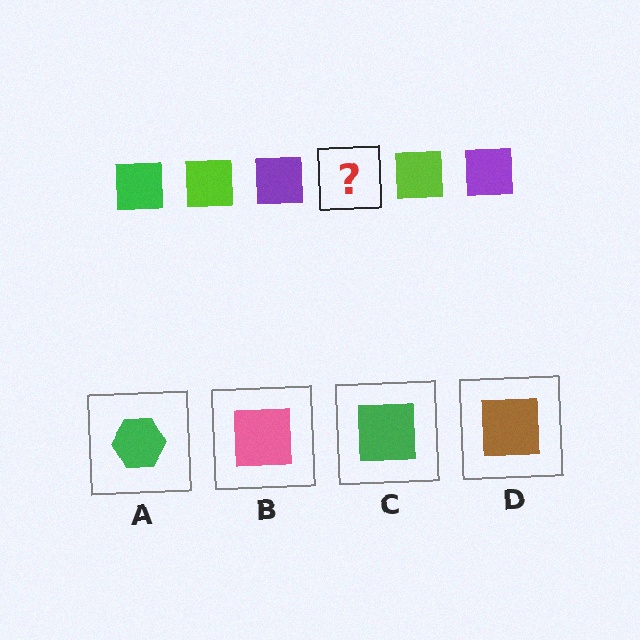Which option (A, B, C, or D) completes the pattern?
C.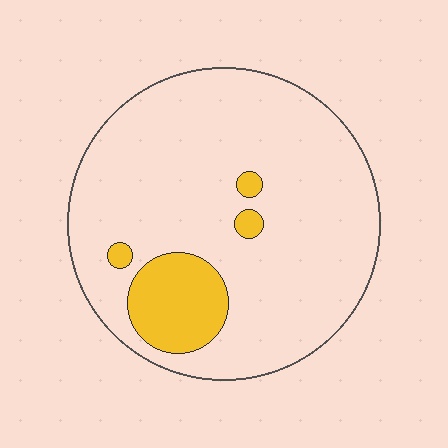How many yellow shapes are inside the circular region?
4.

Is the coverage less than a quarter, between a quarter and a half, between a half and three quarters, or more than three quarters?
Less than a quarter.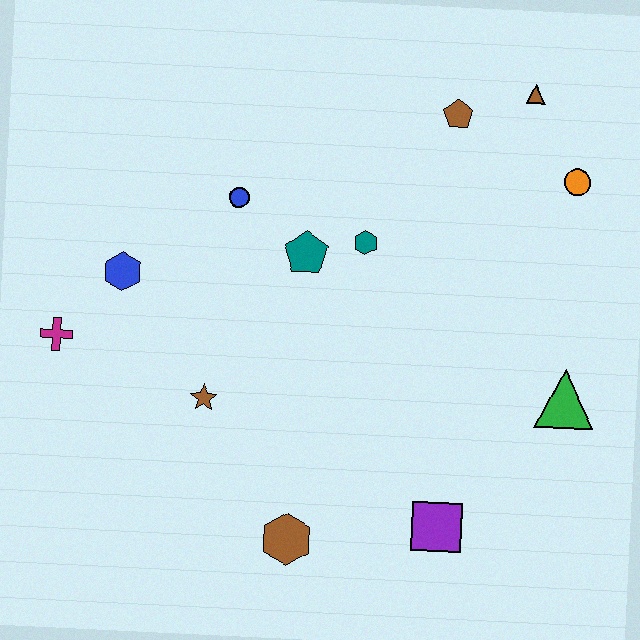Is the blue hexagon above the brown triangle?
No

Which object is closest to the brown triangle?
The brown pentagon is closest to the brown triangle.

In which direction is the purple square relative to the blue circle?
The purple square is below the blue circle.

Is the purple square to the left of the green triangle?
Yes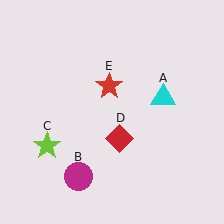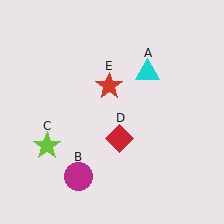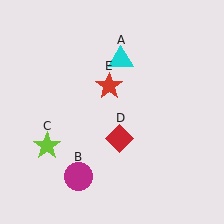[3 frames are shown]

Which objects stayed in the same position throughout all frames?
Magenta circle (object B) and lime star (object C) and red diamond (object D) and red star (object E) remained stationary.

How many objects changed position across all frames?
1 object changed position: cyan triangle (object A).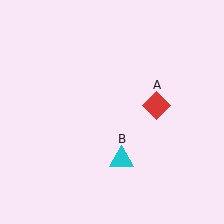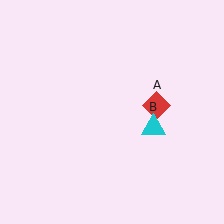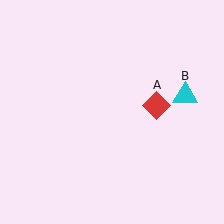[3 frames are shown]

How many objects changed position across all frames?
1 object changed position: cyan triangle (object B).